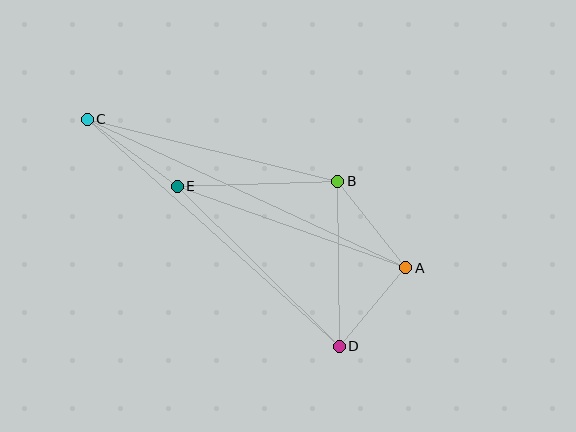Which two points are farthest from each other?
Points A and C are farthest from each other.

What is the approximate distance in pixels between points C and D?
The distance between C and D is approximately 339 pixels.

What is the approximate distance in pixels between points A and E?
The distance between A and E is approximately 243 pixels.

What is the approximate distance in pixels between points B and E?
The distance between B and E is approximately 161 pixels.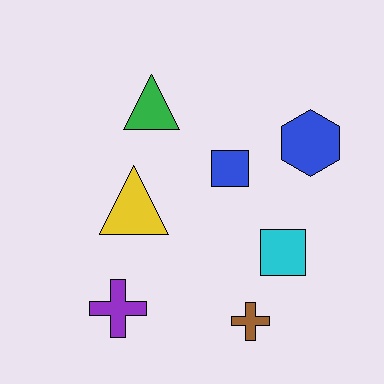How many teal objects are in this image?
There are no teal objects.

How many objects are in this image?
There are 7 objects.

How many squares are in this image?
There are 2 squares.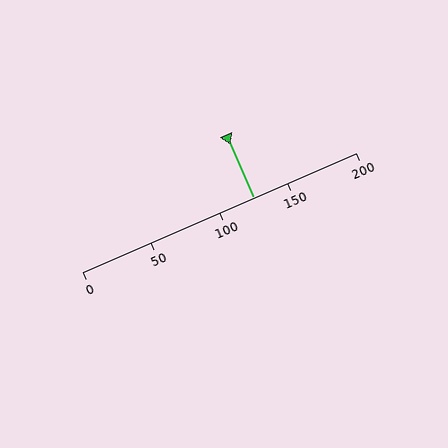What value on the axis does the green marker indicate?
The marker indicates approximately 125.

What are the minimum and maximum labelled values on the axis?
The axis runs from 0 to 200.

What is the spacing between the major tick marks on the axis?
The major ticks are spaced 50 apart.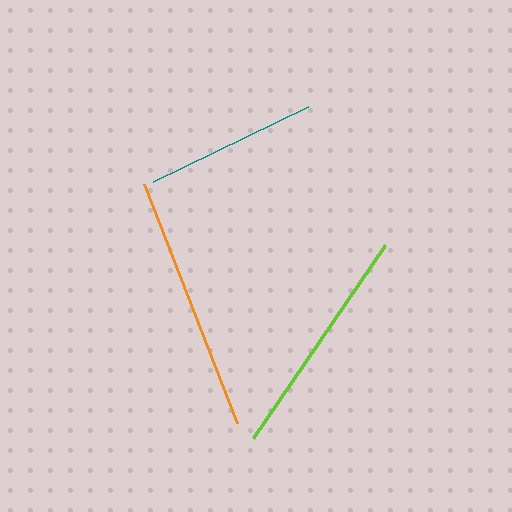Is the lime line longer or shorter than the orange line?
The orange line is longer than the lime line.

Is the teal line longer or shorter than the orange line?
The orange line is longer than the teal line.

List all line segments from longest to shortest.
From longest to shortest: orange, lime, teal.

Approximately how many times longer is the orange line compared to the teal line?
The orange line is approximately 1.5 times the length of the teal line.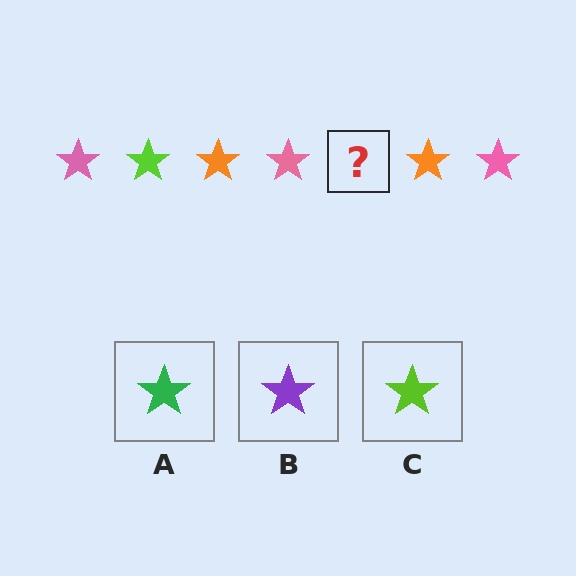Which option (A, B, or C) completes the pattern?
C.